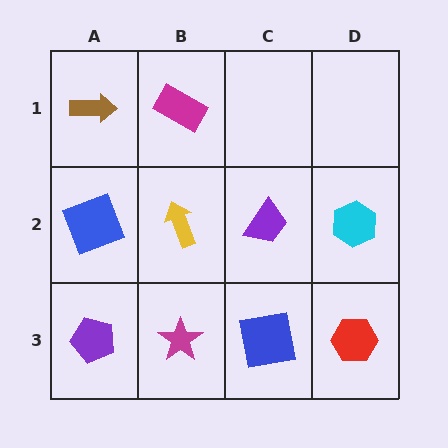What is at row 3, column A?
A purple pentagon.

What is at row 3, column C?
A blue square.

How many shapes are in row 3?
4 shapes.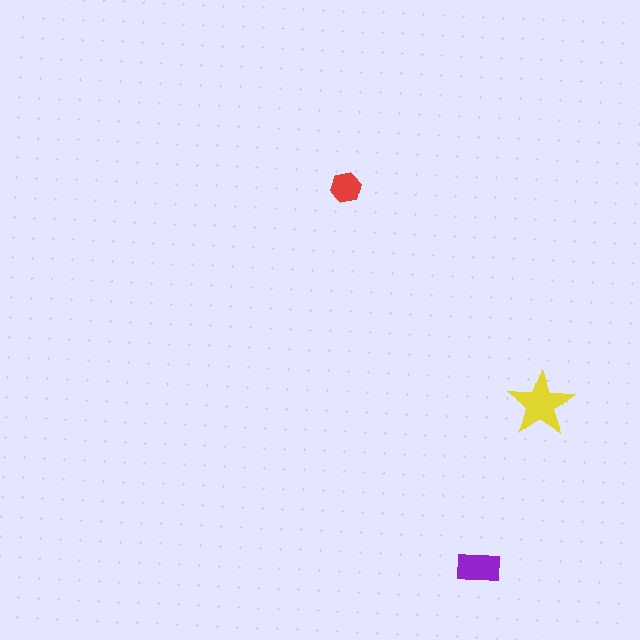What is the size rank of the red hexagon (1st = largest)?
3rd.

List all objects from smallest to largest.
The red hexagon, the purple rectangle, the yellow star.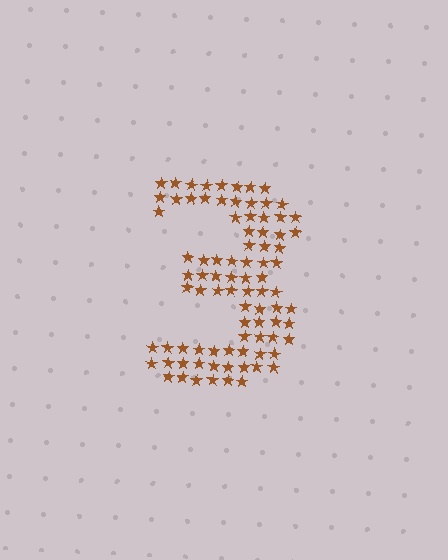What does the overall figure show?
The overall figure shows the digit 3.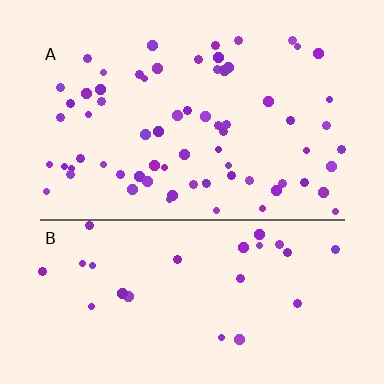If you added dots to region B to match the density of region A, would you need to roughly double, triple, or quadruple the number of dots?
Approximately triple.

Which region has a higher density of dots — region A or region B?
A (the top).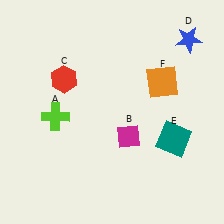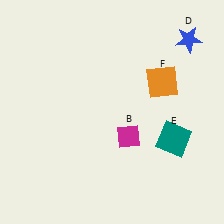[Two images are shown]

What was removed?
The red hexagon (C), the lime cross (A) were removed in Image 2.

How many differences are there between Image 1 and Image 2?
There are 2 differences between the two images.